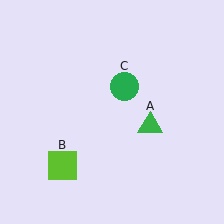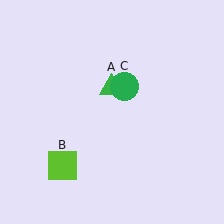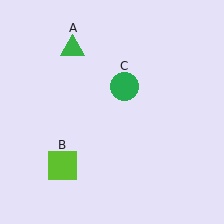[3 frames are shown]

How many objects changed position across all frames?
1 object changed position: green triangle (object A).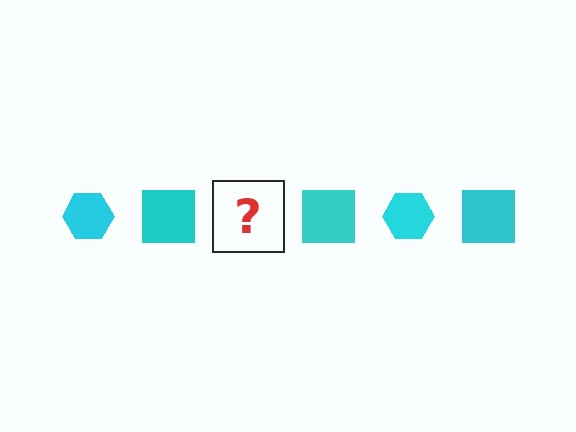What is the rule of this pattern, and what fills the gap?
The rule is that the pattern cycles through hexagon, square shapes in cyan. The gap should be filled with a cyan hexagon.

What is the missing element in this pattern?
The missing element is a cyan hexagon.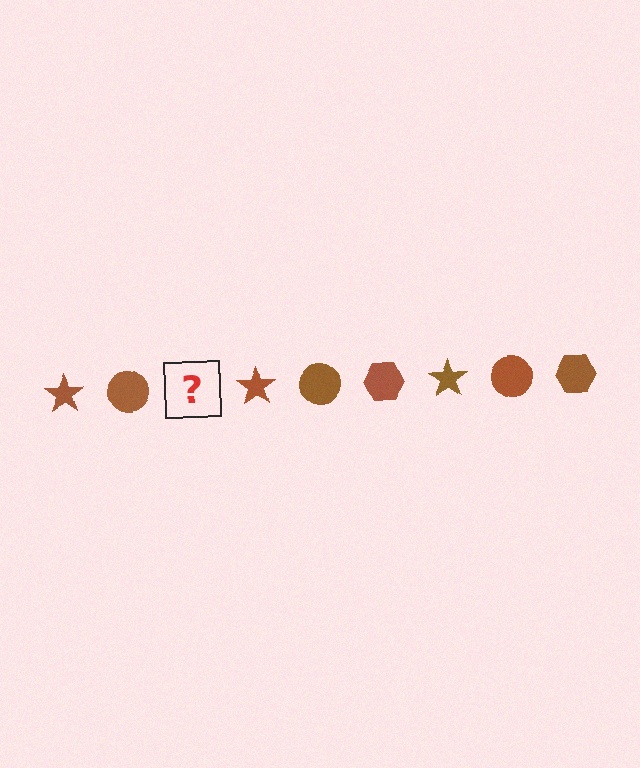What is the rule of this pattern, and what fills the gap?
The rule is that the pattern cycles through star, circle, hexagon shapes in brown. The gap should be filled with a brown hexagon.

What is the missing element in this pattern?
The missing element is a brown hexagon.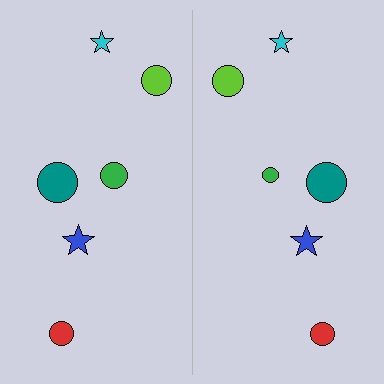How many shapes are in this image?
There are 12 shapes in this image.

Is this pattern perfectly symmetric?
No, the pattern is not perfectly symmetric. The green circle on the right side has a different size than its mirror counterpart.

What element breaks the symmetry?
The green circle on the right side has a different size than its mirror counterpart.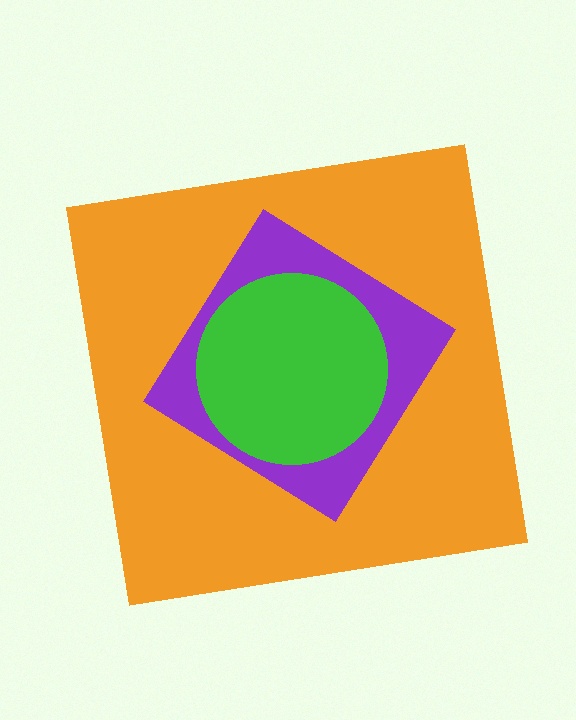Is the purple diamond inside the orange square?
Yes.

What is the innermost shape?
The green circle.